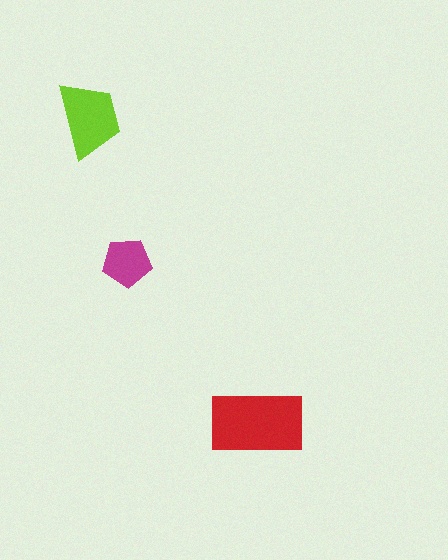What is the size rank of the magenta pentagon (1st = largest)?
3rd.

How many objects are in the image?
There are 3 objects in the image.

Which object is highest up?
The lime trapezoid is topmost.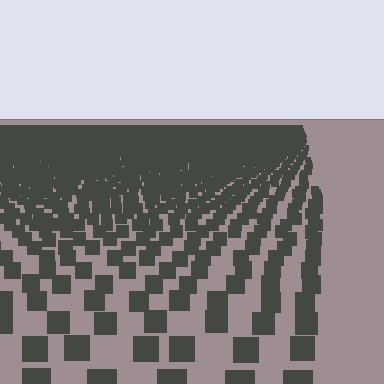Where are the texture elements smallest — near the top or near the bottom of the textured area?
Near the top.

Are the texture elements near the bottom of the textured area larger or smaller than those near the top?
Larger. Near the bottom, elements are closer to the viewer and appear at a bigger on-screen size.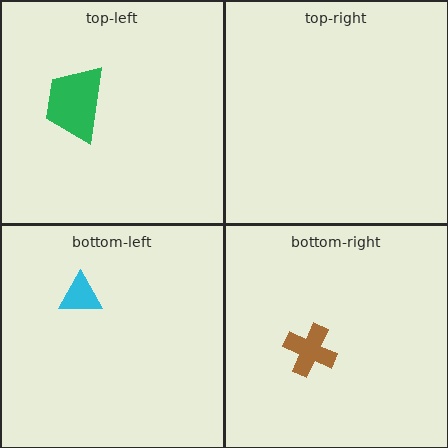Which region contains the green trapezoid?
The top-left region.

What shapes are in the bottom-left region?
The cyan triangle.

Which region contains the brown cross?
The bottom-right region.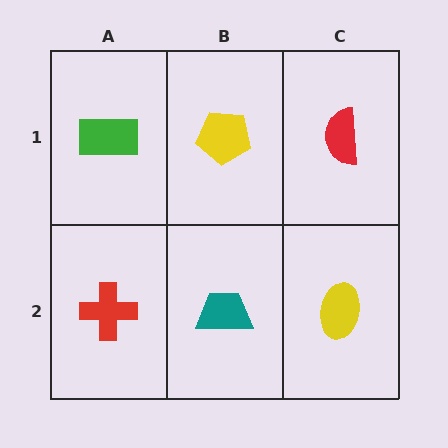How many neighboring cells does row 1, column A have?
2.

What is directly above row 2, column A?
A green rectangle.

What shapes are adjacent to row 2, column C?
A red semicircle (row 1, column C), a teal trapezoid (row 2, column B).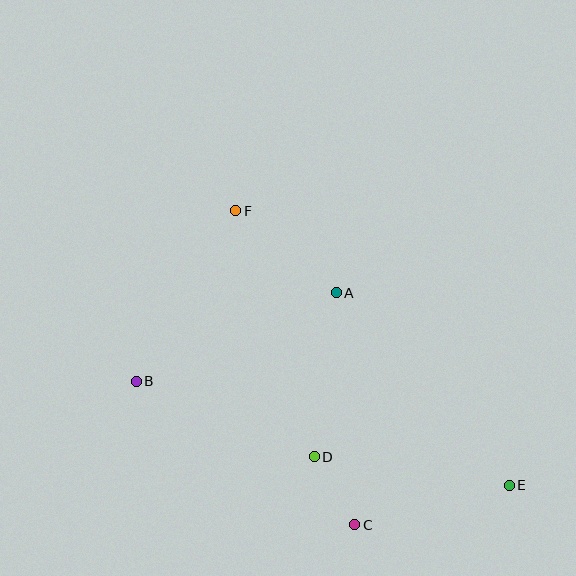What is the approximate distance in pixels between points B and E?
The distance between B and E is approximately 387 pixels.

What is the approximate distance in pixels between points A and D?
The distance between A and D is approximately 166 pixels.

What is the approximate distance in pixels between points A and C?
The distance between A and C is approximately 233 pixels.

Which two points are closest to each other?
Points C and D are closest to each other.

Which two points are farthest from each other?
Points E and F are farthest from each other.